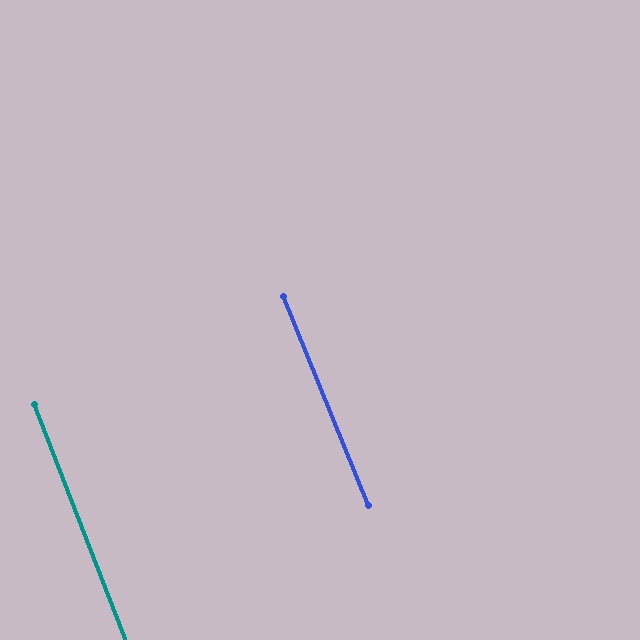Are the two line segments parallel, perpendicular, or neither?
Parallel — their directions differ by only 0.9°.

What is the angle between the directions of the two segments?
Approximately 1 degree.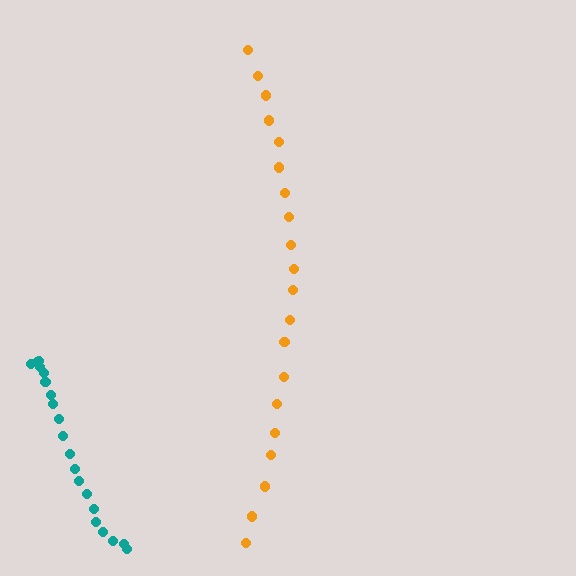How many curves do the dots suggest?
There are 2 distinct paths.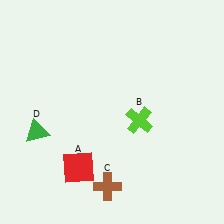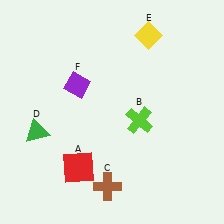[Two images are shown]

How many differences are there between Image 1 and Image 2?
There are 2 differences between the two images.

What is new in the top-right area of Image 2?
A yellow diamond (E) was added in the top-right area of Image 2.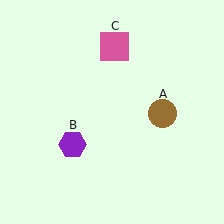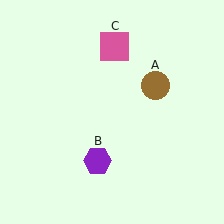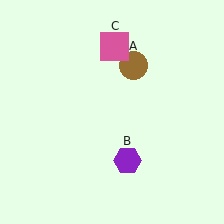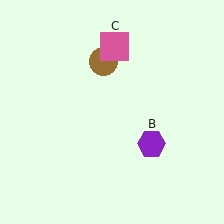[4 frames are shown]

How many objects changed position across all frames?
2 objects changed position: brown circle (object A), purple hexagon (object B).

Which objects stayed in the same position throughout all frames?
Pink square (object C) remained stationary.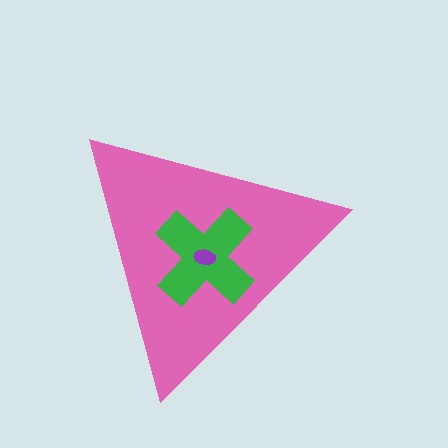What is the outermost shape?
The pink triangle.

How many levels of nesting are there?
3.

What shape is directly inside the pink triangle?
The green cross.